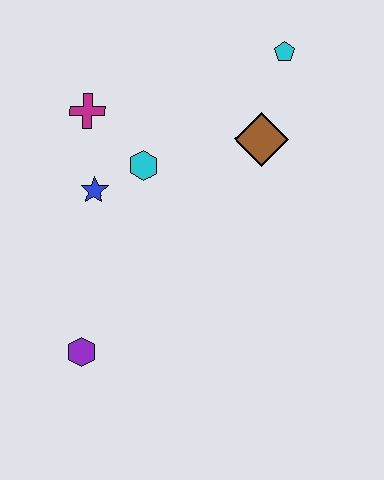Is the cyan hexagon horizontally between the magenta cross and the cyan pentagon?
Yes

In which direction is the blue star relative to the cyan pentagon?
The blue star is to the left of the cyan pentagon.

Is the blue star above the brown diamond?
No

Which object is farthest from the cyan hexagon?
The purple hexagon is farthest from the cyan hexagon.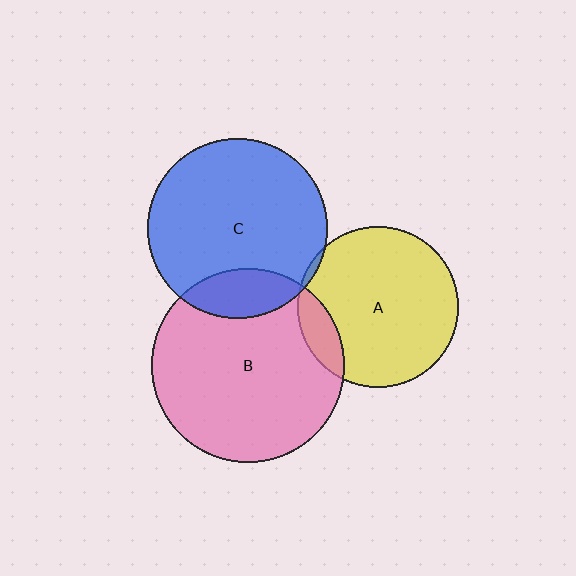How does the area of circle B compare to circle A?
Approximately 1.4 times.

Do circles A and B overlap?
Yes.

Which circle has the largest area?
Circle B (pink).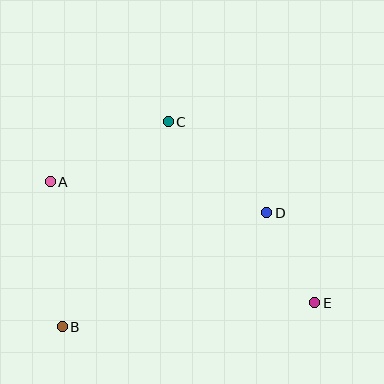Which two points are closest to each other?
Points D and E are closest to each other.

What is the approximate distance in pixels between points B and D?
The distance between B and D is approximately 234 pixels.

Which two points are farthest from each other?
Points A and E are farthest from each other.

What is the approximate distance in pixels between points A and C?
The distance between A and C is approximately 133 pixels.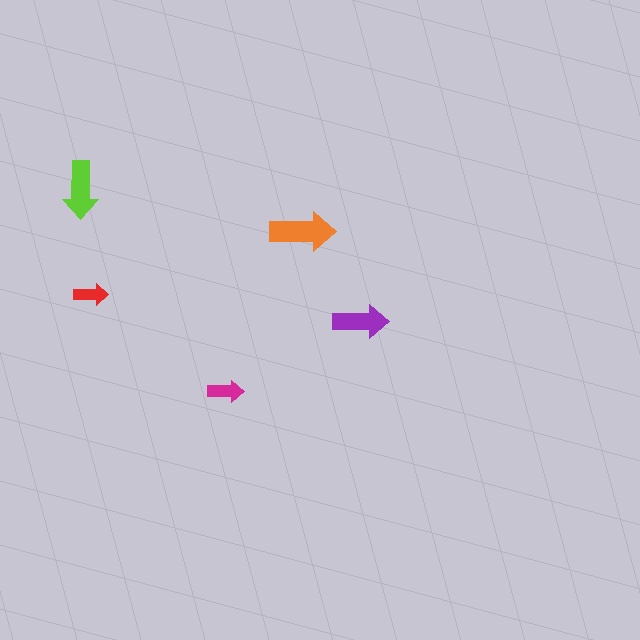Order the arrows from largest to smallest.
the orange one, the lime one, the purple one, the magenta one, the red one.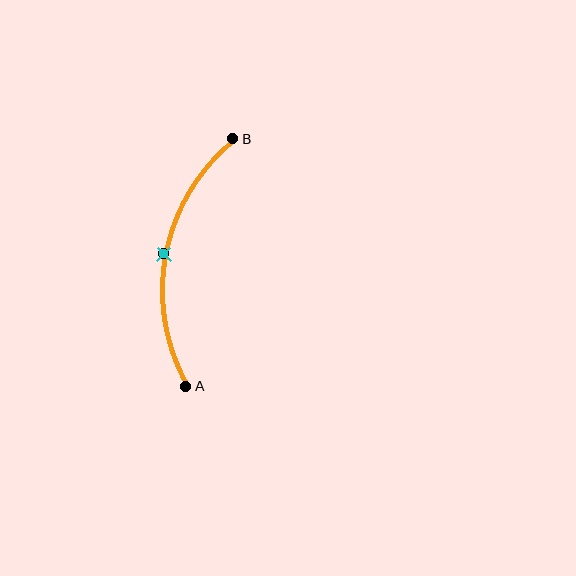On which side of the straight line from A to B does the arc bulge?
The arc bulges to the left of the straight line connecting A and B.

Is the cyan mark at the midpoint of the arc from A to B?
Yes. The cyan mark lies on the arc at equal arc-length from both A and B — it is the arc midpoint.